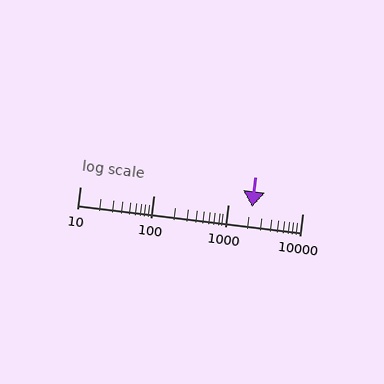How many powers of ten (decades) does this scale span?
The scale spans 3 decades, from 10 to 10000.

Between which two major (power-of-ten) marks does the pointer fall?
The pointer is between 1000 and 10000.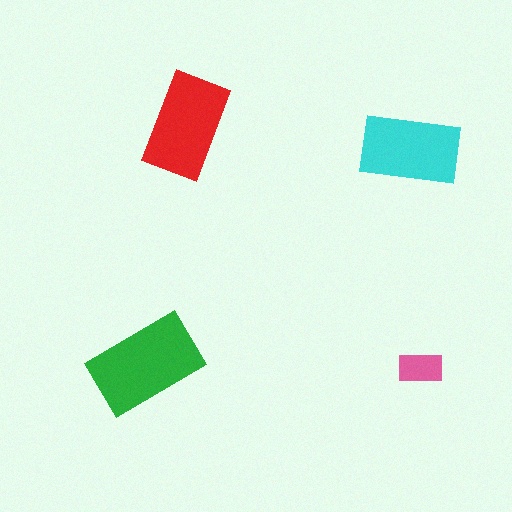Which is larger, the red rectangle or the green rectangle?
The green one.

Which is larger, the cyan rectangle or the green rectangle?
The green one.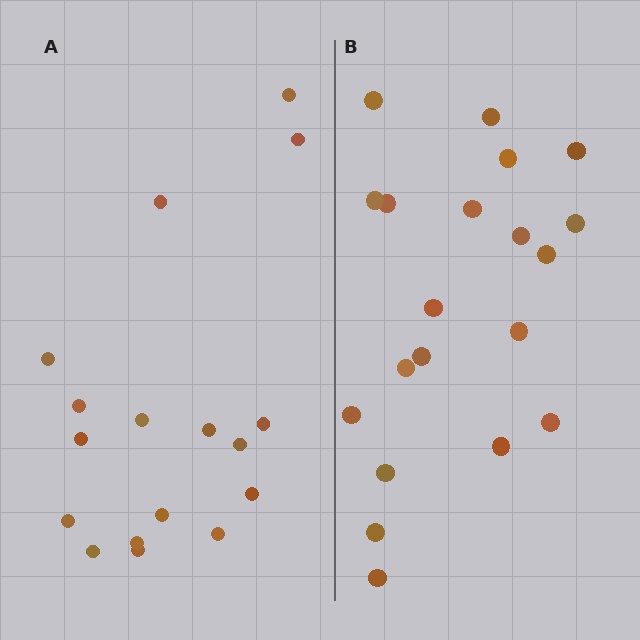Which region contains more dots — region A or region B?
Region B (the right region) has more dots.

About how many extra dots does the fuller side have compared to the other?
Region B has just a few more — roughly 2 or 3 more dots than region A.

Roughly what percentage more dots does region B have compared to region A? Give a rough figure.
About 20% more.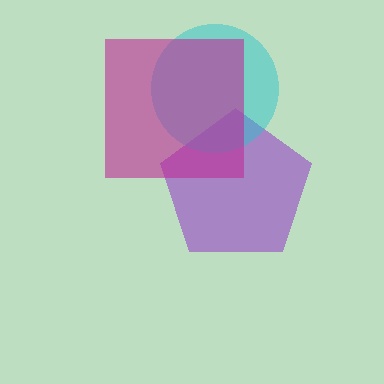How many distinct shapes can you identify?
There are 3 distinct shapes: a purple pentagon, a cyan circle, a magenta square.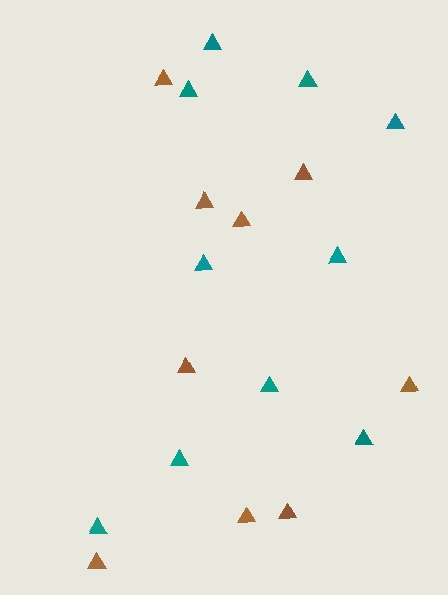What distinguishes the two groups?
There are 2 groups: one group of brown triangles (9) and one group of teal triangles (10).